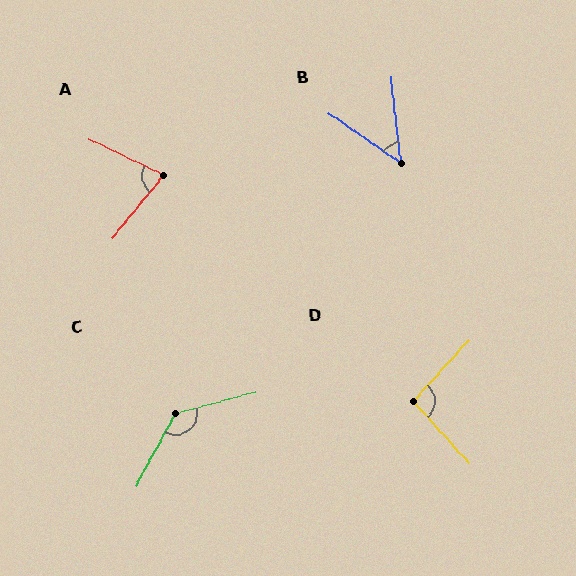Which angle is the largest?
C, at approximately 133 degrees.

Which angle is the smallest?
B, at approximately 49 degrees.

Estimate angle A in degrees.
Approximately 77 degrees.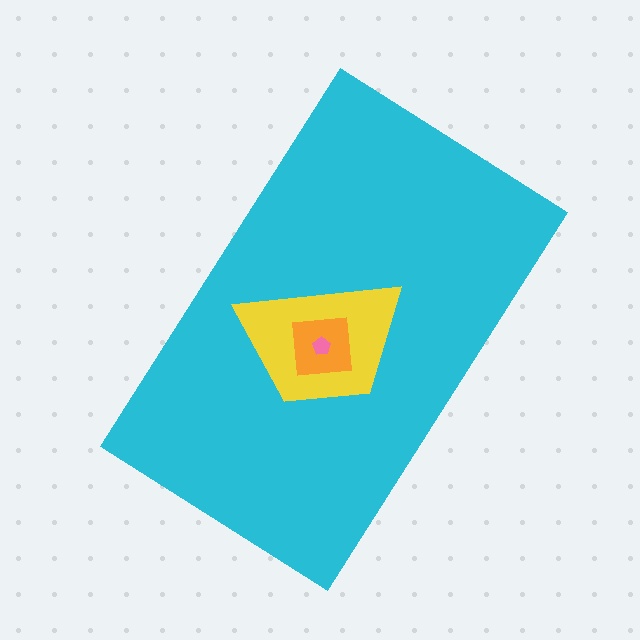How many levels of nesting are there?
4.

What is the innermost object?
The pink pentagon.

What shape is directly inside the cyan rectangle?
The yellow trapezoid.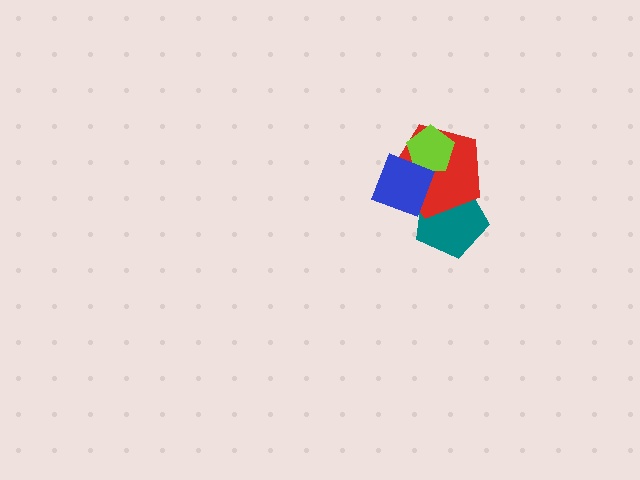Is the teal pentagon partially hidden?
Yes, it is partially covered by another shape.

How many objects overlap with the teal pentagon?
2 objects overlap with the teal pentagon.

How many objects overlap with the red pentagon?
3 objects overlap with the red pentagon.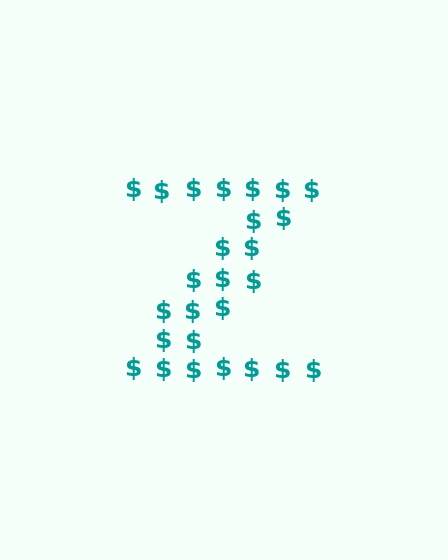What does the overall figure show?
The overall figure shows the letter Z.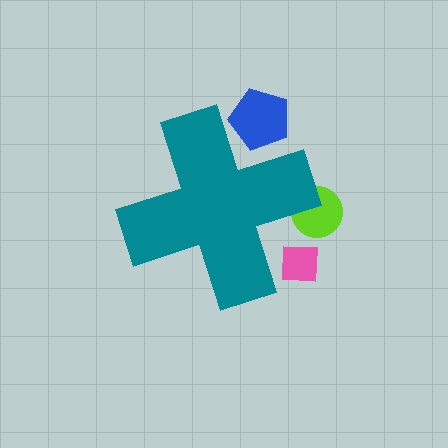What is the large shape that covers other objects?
A teal cross.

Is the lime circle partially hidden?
Yes, the lime circle is partially hidden behind the teal cross.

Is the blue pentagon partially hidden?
Yes, the blue pentagon is partially hidden behind the teal cross.